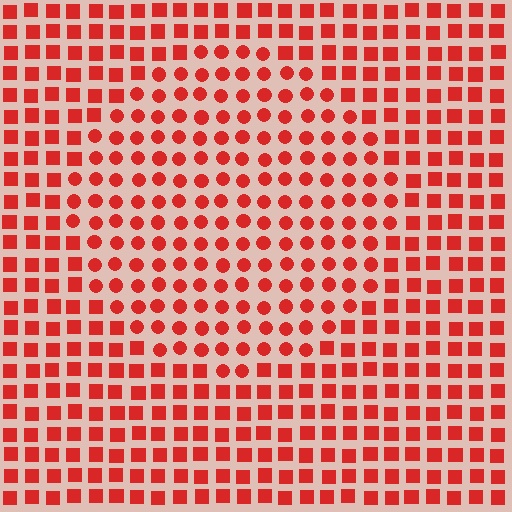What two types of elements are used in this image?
The image uses circles inside the circle region and squares outside it.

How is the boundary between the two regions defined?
The boundary is defined by a change in element shape: circles inside vs. squares outside. All elements share the same color and spacing.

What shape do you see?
I see a circle.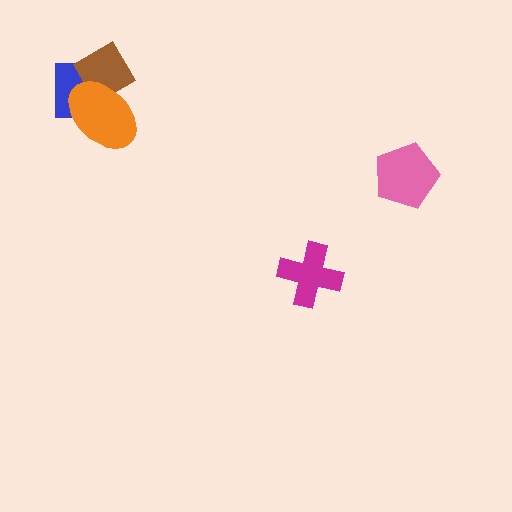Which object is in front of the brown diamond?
The orange ellipse is in front of the brown diamond.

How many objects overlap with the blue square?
2 objects overlap with the blue square.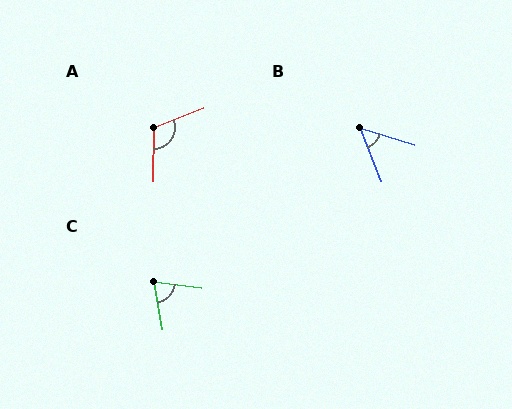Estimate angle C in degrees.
Approximately 73 degrees.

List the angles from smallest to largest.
B (52°), C (73°), A (112°).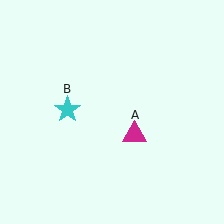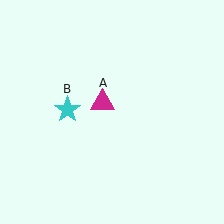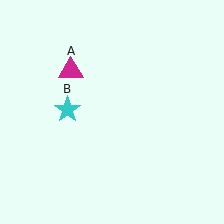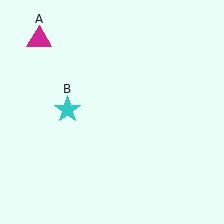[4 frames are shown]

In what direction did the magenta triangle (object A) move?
The magenta triangle (object A) moved up and to the left.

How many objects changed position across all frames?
1 object changed position: magenta triangle (object A).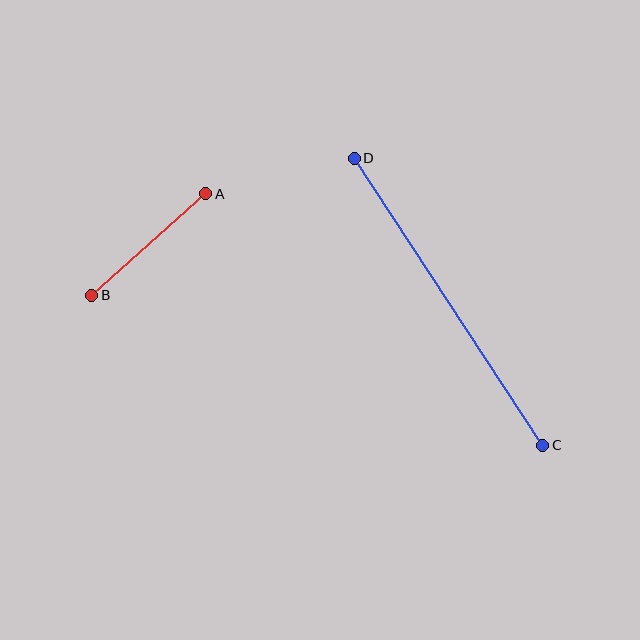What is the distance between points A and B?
The distance is approximately 152 pixels.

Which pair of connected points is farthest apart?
Points C and D are farthest apart.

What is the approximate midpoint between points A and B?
The midpoint is at approximately (149, 244) pixels.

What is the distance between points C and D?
The distance is approximately 343 pixels.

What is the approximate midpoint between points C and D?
The midpoint is at approximately (449, 302) pixels.